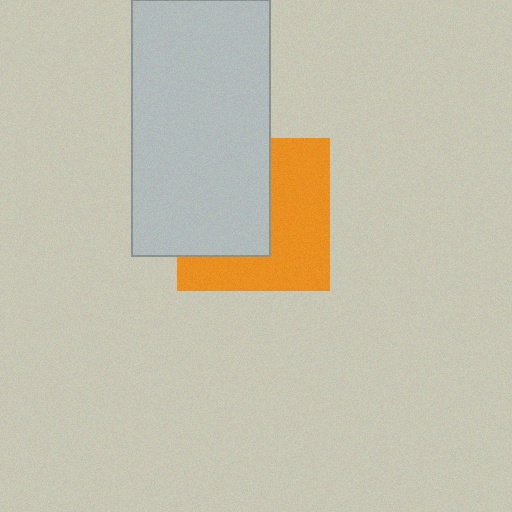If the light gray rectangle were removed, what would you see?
You would see the complete orange square.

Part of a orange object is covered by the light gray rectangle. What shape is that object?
It is a square.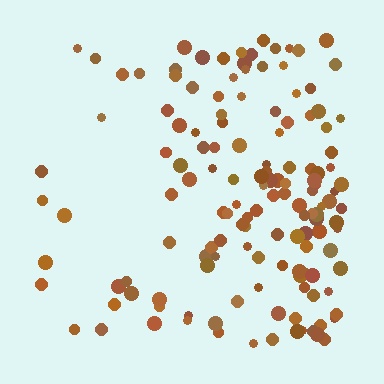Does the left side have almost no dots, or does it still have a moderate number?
Still a moderate number, just noticeably fewer than the right.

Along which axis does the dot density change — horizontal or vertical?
Horizontal.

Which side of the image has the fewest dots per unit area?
The left.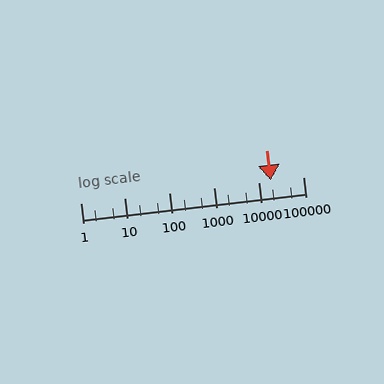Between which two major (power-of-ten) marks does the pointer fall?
The pointer is between 10000 and 100000.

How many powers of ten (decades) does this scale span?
The scale spans 5 decades, from 1 to 100000.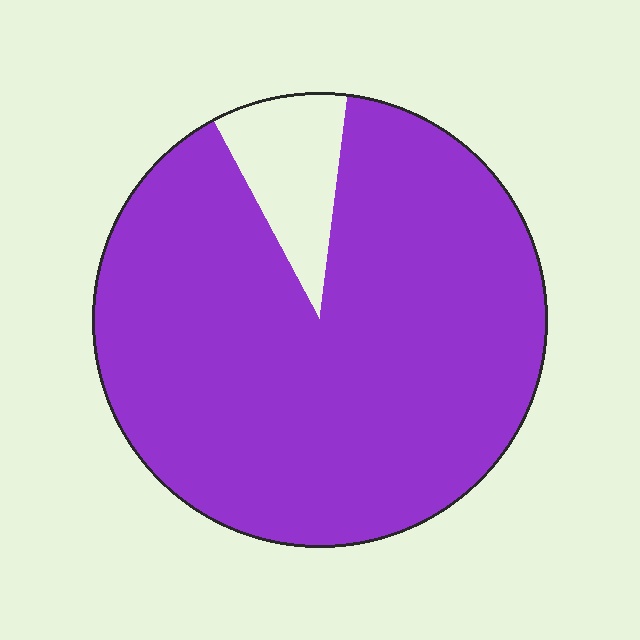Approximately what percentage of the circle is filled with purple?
Approximately 90%.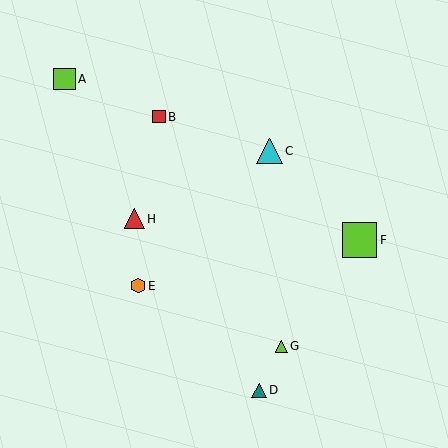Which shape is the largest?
The lime square (labeled F) is the largest.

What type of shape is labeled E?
Shape E is an orange hexagon.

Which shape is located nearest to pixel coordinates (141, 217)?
The red triangle (labeled H) at (134, 219) is nearest to that location.